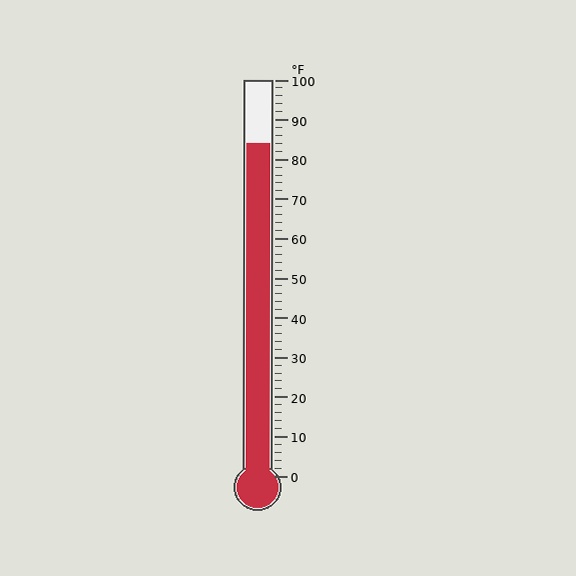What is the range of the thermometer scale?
The thermometer scale ranges from 0°F to 100°F.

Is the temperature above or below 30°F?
The temperature is above 30°F.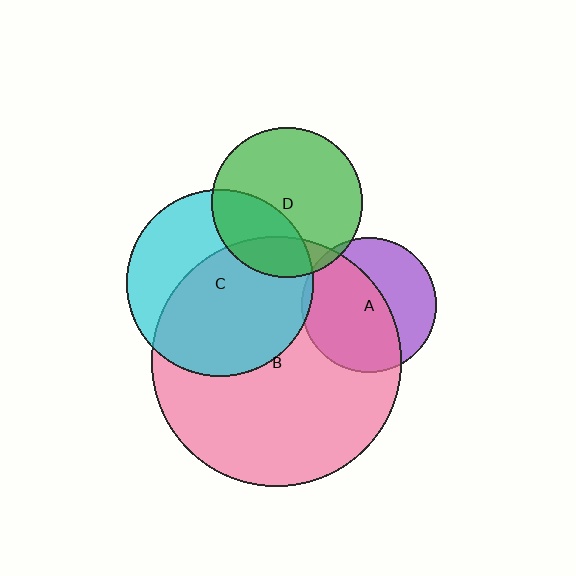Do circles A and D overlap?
Yes.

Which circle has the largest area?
Circle B (pink).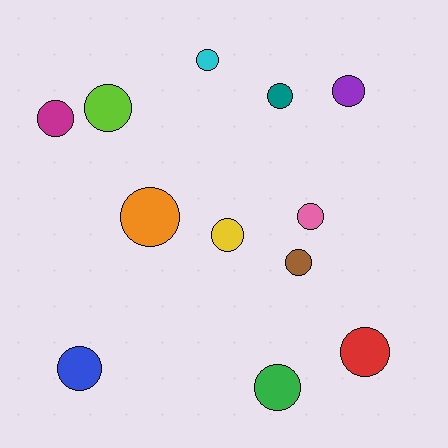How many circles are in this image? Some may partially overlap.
There are 12 circles.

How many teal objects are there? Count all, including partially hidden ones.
There is 1 teal object.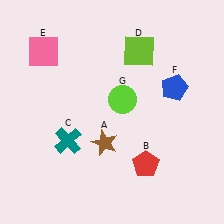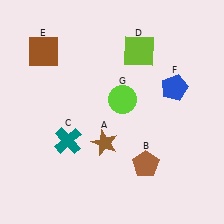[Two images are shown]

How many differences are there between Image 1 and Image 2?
There are 2 differences between the two images.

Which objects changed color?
B changed from red to brown. E changed from pink to brown.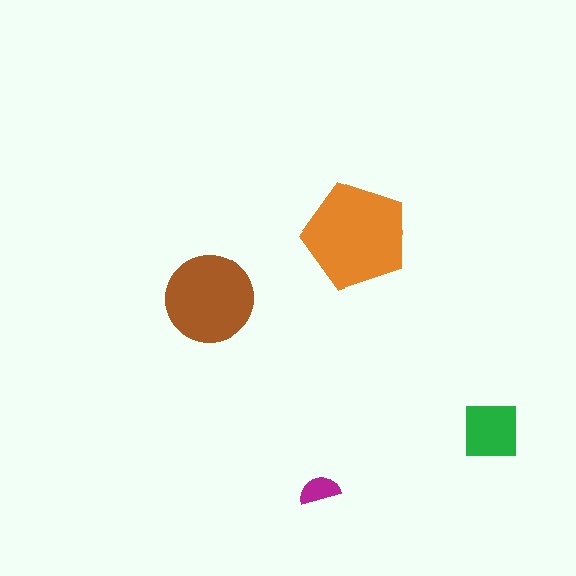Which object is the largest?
The orange pentagon.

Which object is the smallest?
The magenta semicircle.